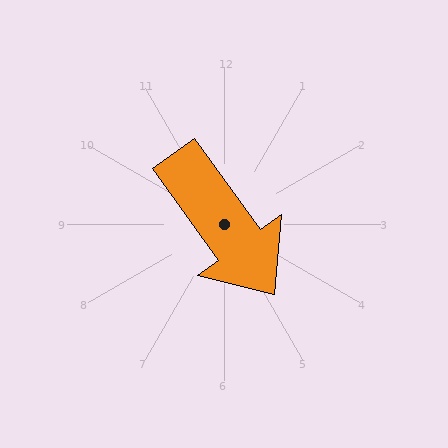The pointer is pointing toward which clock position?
Roughly 5 o'clock.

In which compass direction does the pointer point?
Southeast.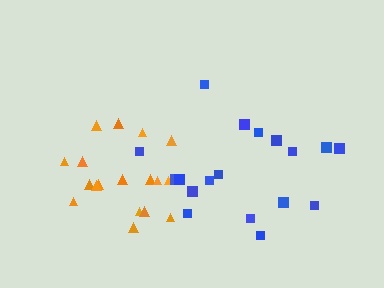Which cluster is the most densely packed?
Orange.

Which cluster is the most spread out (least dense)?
Blue.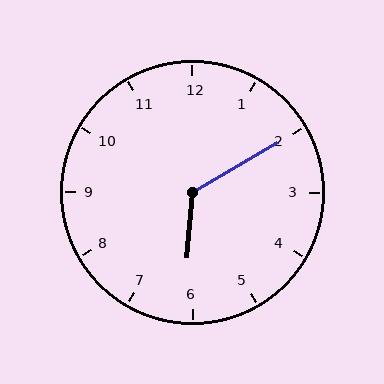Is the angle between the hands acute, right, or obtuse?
It is obtuse.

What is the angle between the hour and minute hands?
Approximately 125 degrees.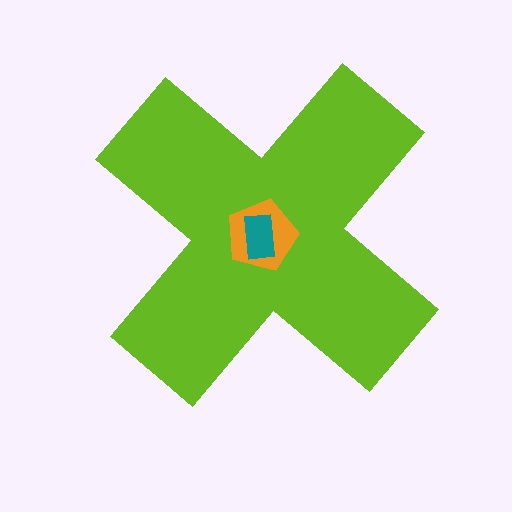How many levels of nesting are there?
3.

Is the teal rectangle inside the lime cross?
Yes.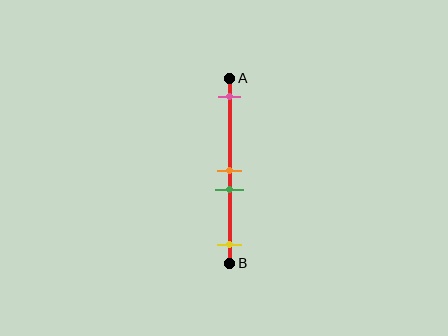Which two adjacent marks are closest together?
The orange and green marks are the closest adjacent pair.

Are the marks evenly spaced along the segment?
No, the marks are not evenly spaced.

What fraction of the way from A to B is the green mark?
The green mark is approximately 60% (0.6) of the way from A to B.